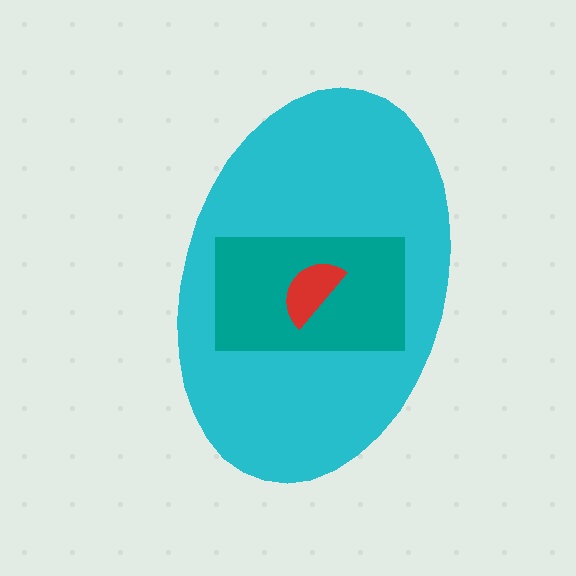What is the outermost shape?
The cyan ellipse.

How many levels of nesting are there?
3.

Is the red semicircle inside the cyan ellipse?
Yes.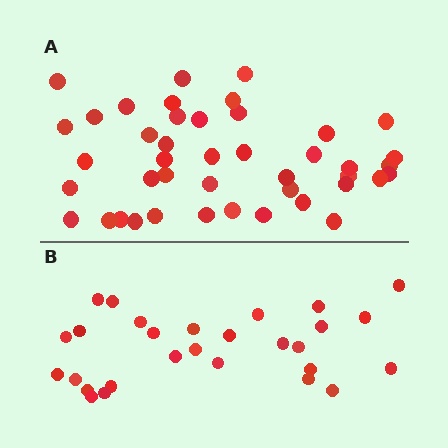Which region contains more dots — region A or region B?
Region A (the top region) has more dots.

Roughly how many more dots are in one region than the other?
Region A has approximately 15 more dots than region B.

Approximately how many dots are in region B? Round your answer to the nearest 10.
About 30 dots. (The exact count is 28, which rounds to 30.)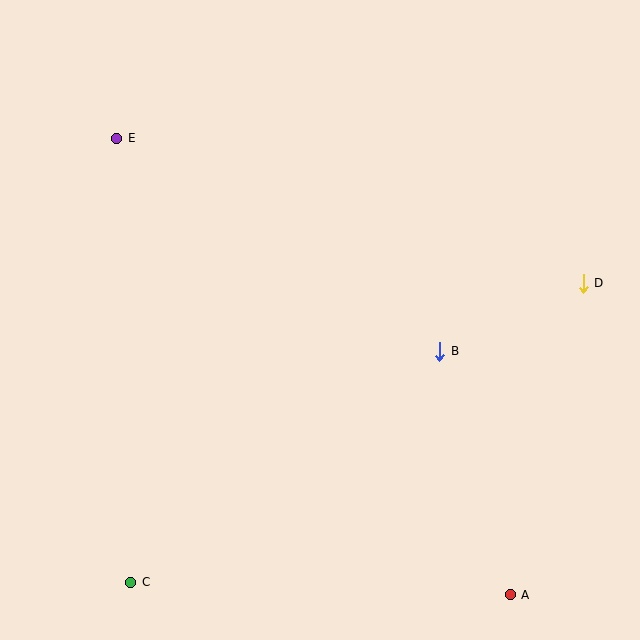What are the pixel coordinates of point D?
Point D is at (583, 283).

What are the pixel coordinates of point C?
Point C is at (131, 582).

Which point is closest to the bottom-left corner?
Point C is closest to the bottom-left corner.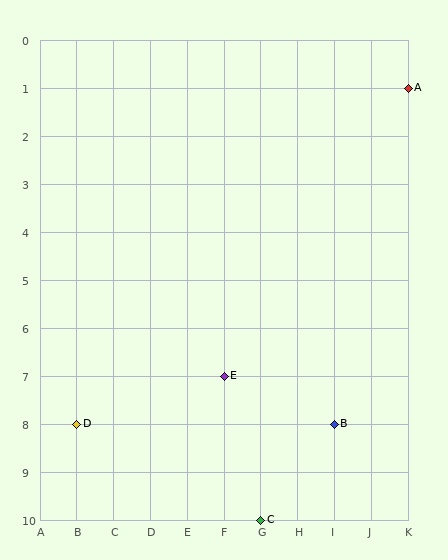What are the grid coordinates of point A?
Point A is at grid coordinates (K, 1).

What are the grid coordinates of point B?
Point B is at grid coordinates (I, 8).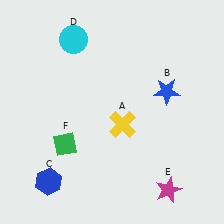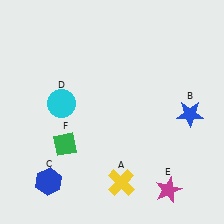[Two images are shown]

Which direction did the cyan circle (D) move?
The cyan circle (D) moved down.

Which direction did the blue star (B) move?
The blue star (B) moved right.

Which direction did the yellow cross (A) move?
The yellow cross (A) moved down.